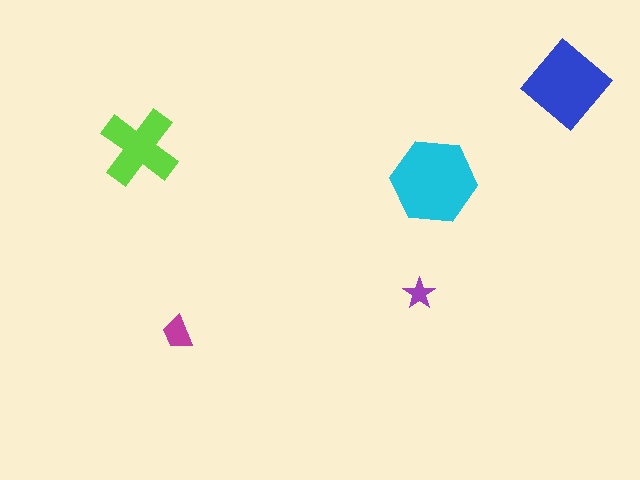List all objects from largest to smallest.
The cyan hexagon, the blue diamond, the lime cross, the magenta trapezoid, the purple star.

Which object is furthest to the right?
The blue diamond is rightmost.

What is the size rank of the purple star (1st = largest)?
5th.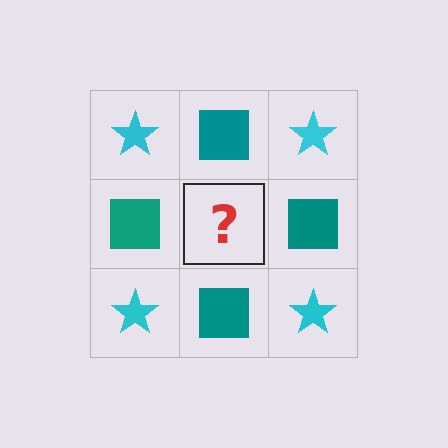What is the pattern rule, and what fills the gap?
The rule is that it alternates cyan star and teal square in a checkerboard pattern. The gap should be filled with a cyan star.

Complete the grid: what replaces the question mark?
The question mark should be replaced with a cyan star.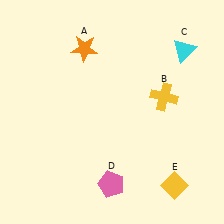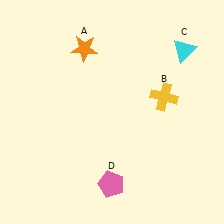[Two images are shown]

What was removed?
The yellow diamond (E) was removed in Image 2.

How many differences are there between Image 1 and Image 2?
There is 1 difference between the two images.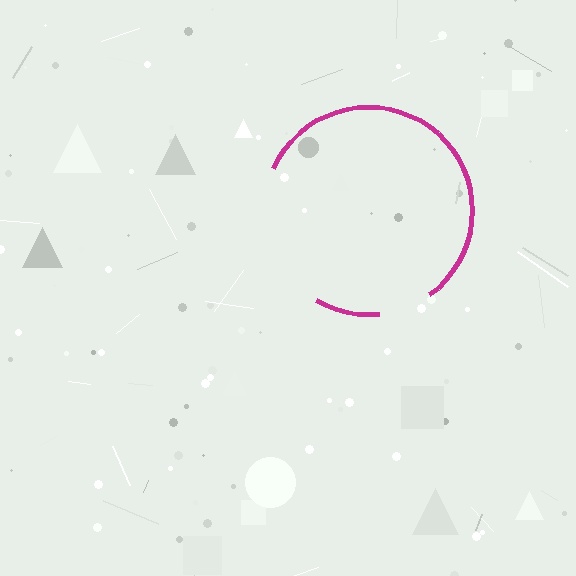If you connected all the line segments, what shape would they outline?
They would outline a circle.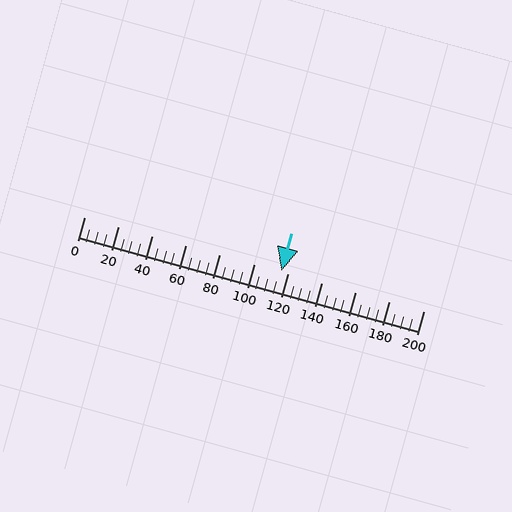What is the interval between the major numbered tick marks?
The major tick marks are spaced 20 units apart.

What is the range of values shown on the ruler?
The ruler shows values from 0 to 200.